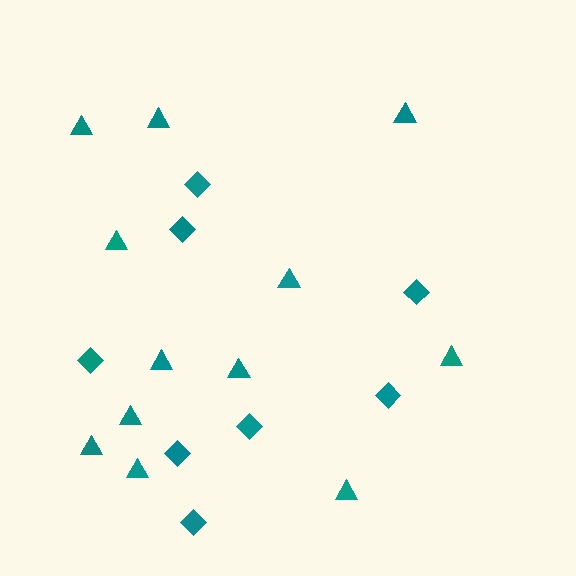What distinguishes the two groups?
There are 2 groups: one group of triangles (12) and one group of diamonds (8).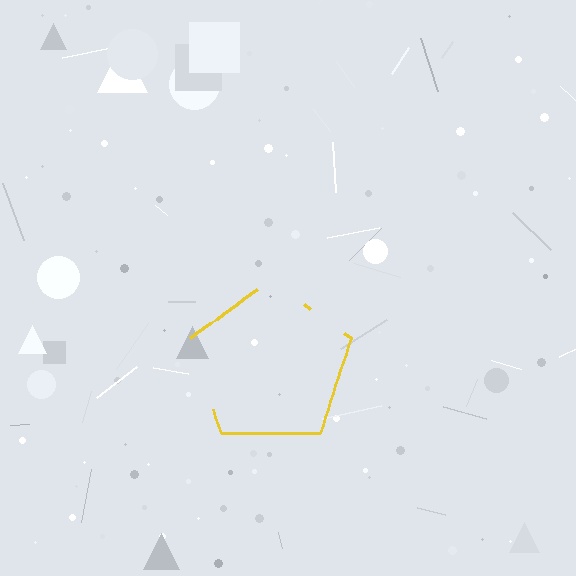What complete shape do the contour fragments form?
The contour fragments form a pentagon.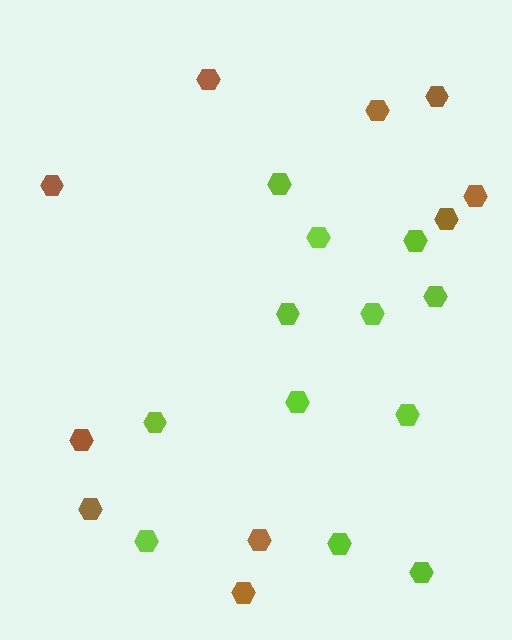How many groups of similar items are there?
There are 2 groups: one group of lime hexagons (12) and one group of brown hexagons (10).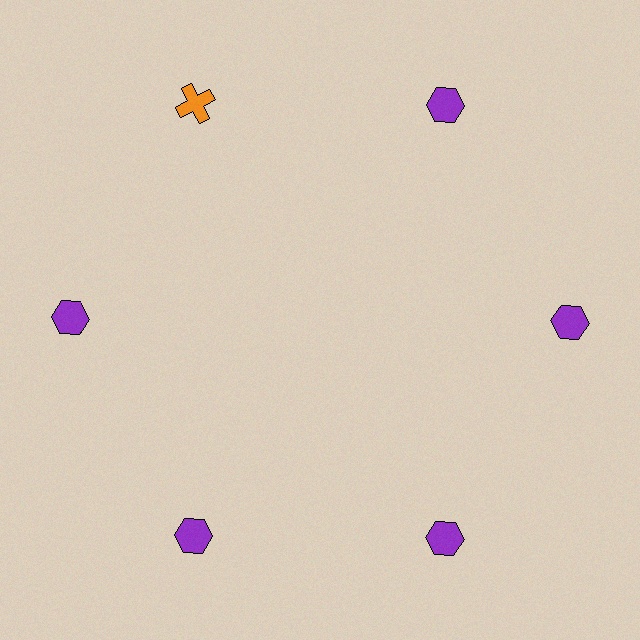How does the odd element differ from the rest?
It differs in both color (orange instead of purple) and shape (cross instead of hexagon).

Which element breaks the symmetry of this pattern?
The orange cross at roughly the 11 o'clock position breaks the symmetry. All other shapes are purple hexagons.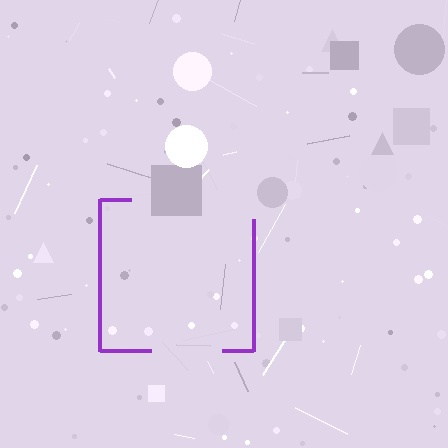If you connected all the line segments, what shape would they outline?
They would outline a square.